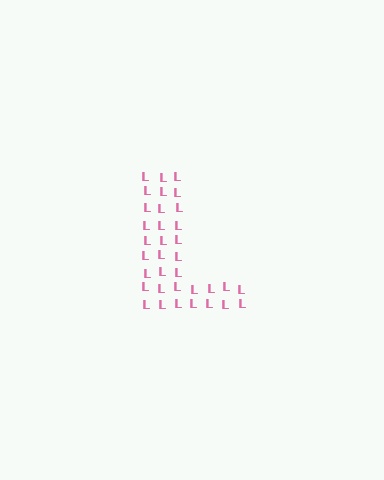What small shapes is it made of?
It is made of small letter L's.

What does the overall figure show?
The overall figure shows the letter L.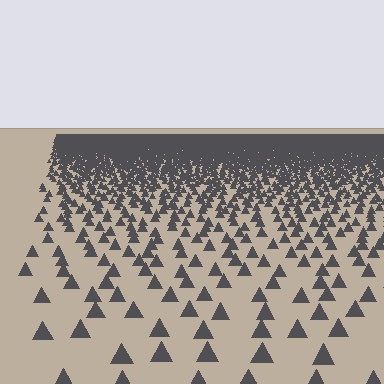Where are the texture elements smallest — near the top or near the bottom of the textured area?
Near the top.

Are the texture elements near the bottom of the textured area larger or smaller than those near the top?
Larger. Near the bottom, elements are closer to the viewer and appear at a bigger on-screen size.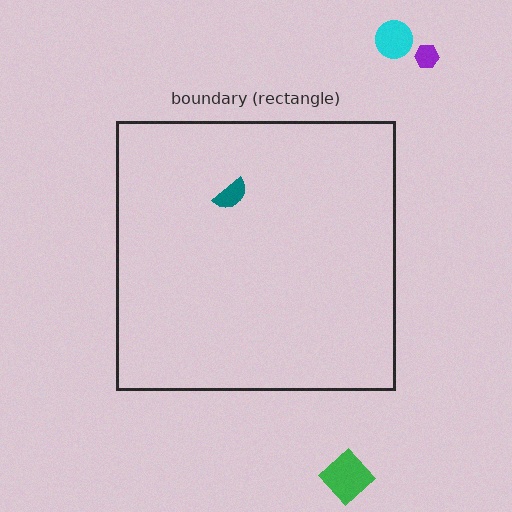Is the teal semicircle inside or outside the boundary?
Inside.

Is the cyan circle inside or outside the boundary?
Outside.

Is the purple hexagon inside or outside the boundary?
Outside.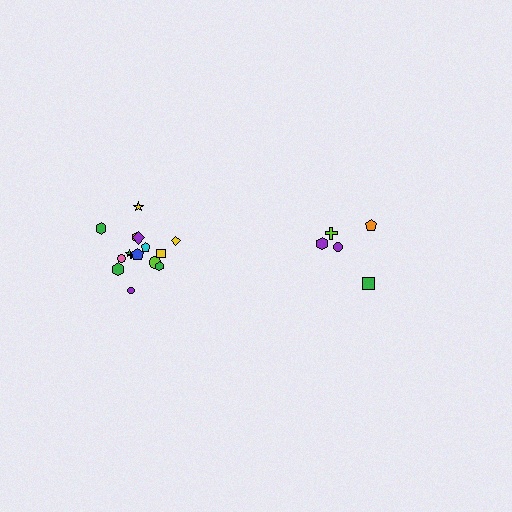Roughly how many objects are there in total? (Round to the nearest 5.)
Roughly 20 objects in total.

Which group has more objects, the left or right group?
The left group.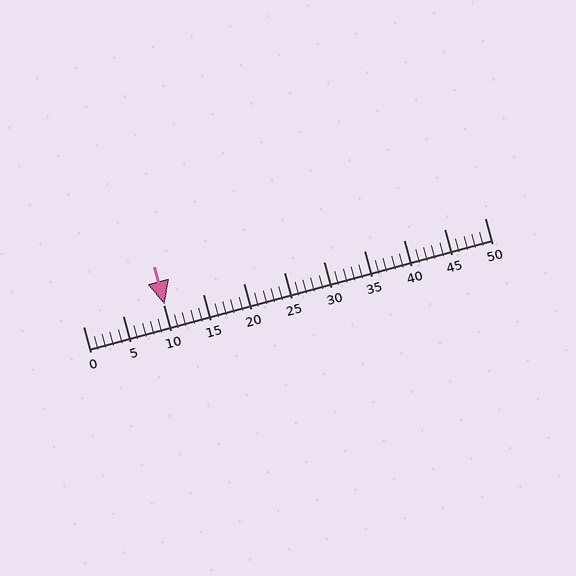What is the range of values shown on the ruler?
The ruler shows values from 0 to 50.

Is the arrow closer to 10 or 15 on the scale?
The arrow is closer to 10.